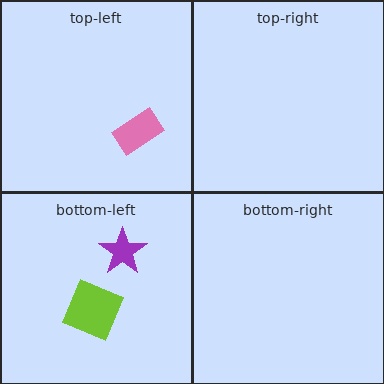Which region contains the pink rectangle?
The top-left region.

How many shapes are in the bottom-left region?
2.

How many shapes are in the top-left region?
1.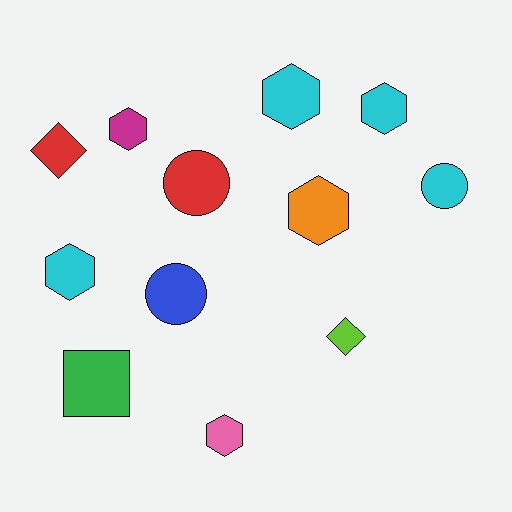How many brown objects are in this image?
There are no brown objects.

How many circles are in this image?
There are 3 circles.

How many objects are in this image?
There are 12 objects.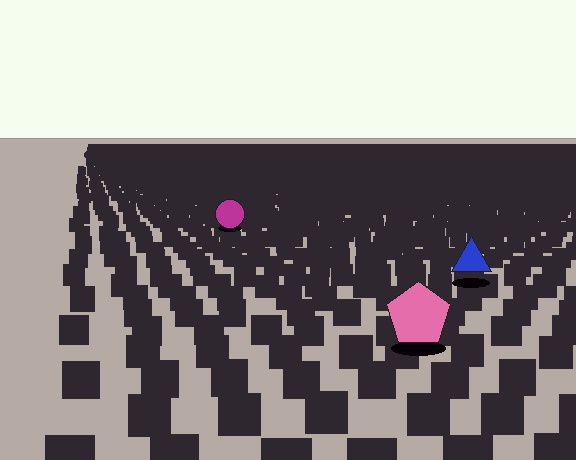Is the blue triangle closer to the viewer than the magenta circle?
Yes. The blue triangle is closer — you can tell from the texture gradient: the ground texture is coarser near it.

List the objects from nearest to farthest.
From nearest to farthest: the pink pentagon, the blue triangle, the magenta circle.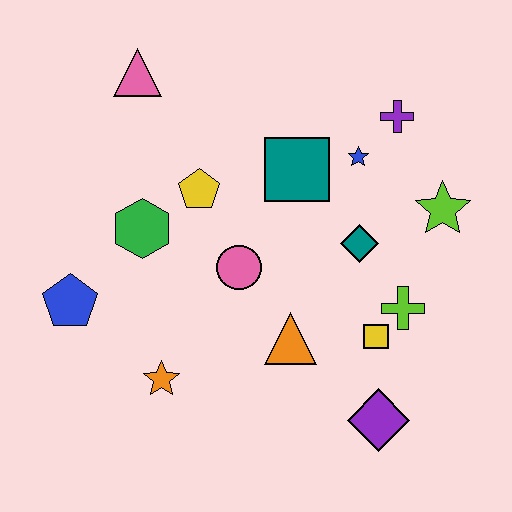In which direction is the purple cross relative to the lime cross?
The purple cross is above the lime cross.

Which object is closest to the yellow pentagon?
The green hexagon is closest to the yellow pentagon.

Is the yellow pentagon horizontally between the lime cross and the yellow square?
No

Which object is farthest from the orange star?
The purple cross is farthest from the orange star.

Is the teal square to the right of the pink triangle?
Yes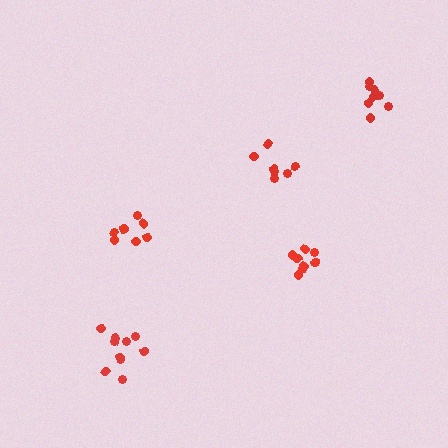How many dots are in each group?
Group 1: 9 dots, Group 2: 7 dots, Group 3: 7 dots, Group 4: 10 dots, Group 5: 8 dots (41 total).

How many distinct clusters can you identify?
There are 5 distinct clusters.